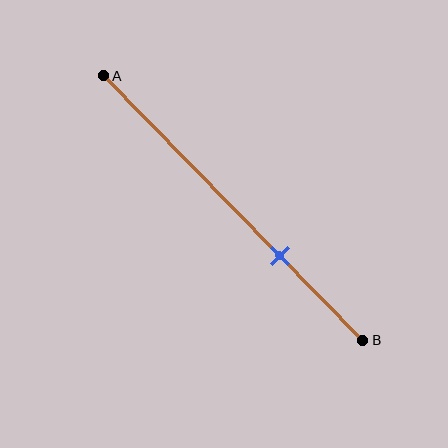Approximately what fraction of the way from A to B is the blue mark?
The blue mark is approximately 70% of the way from A to B.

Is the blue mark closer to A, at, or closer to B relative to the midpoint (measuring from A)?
The blue mark is closer to point B than the midpoint of segment AB.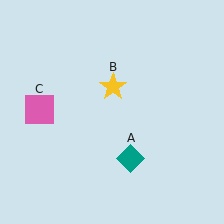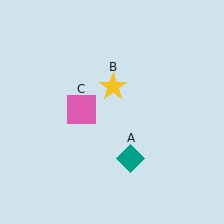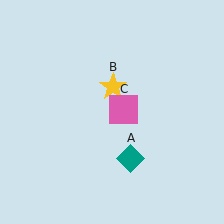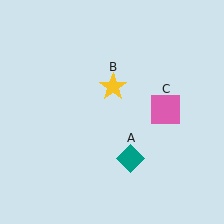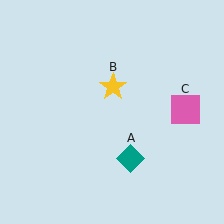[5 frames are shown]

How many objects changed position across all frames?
1 object changed position: pink square (object C).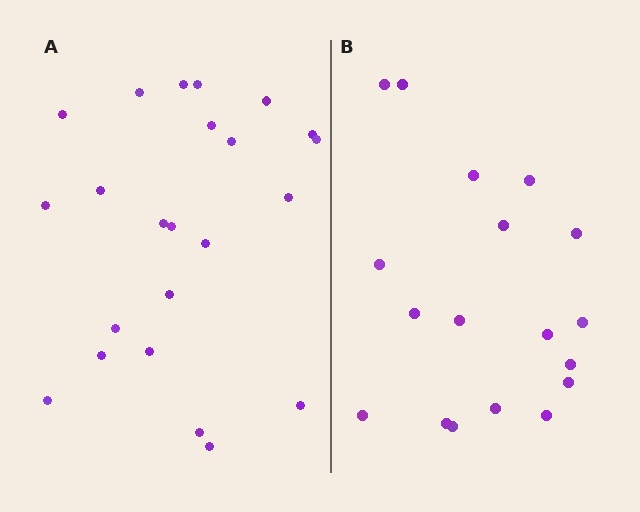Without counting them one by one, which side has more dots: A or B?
Region A (the left region) has more dots.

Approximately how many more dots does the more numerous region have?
Region A has about 5 more dots than region B.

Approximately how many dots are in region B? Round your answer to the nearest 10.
About 20 dots. (The exact count is 18, which rounds to 20.)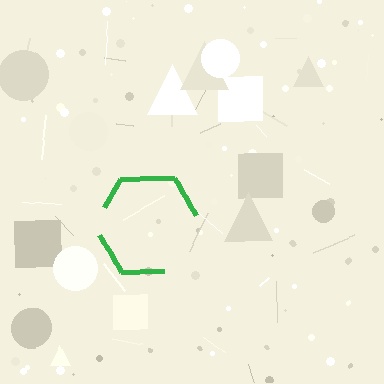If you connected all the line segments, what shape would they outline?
They would outline a hexagon.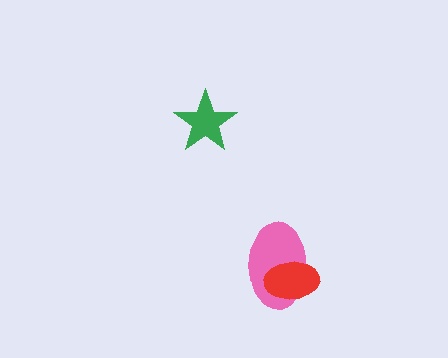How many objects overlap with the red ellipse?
1 object overlaps with the red ellipse.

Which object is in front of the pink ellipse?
The red ellipse is in front of the pink ellipse.